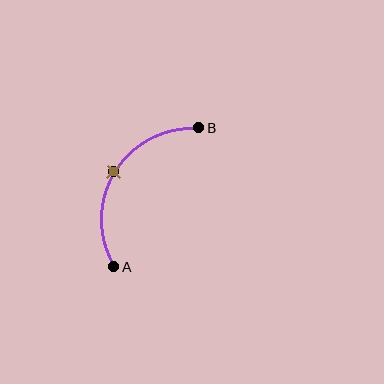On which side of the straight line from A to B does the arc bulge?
The arc bulges to the left of the straight line connecting A and B.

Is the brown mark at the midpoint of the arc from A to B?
Yes. The brown mark lies on the arc at equal arc-length from both A and B — it is the arc midpoint.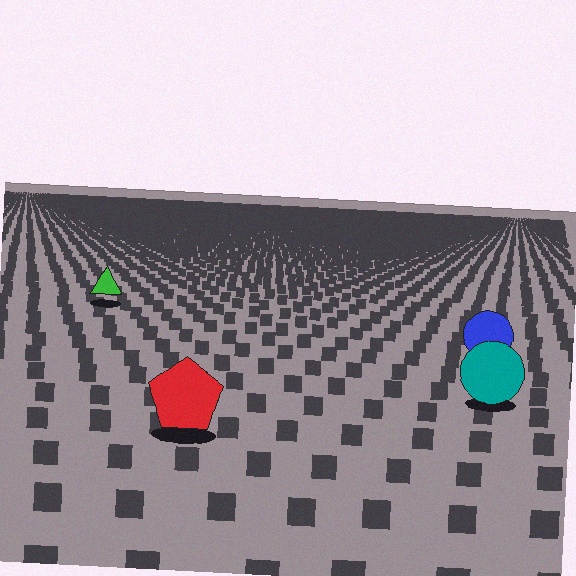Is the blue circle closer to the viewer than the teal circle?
No. The teal circle is closer — you can tell from the texture gradient: the ground texture is coarser near it.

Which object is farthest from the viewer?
The green triangle is farthest from the viewer. It appears smaller and the ground texture around it is denser.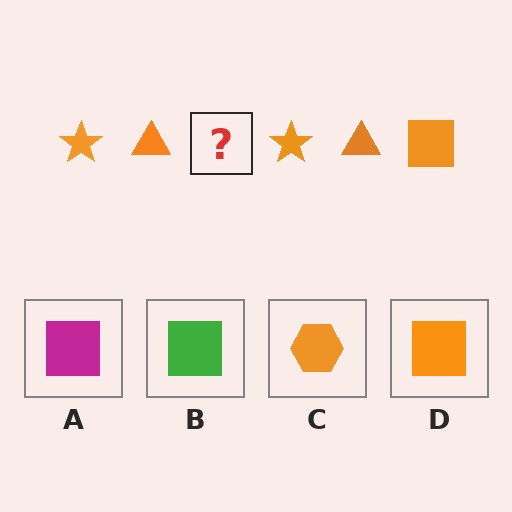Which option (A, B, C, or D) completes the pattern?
D.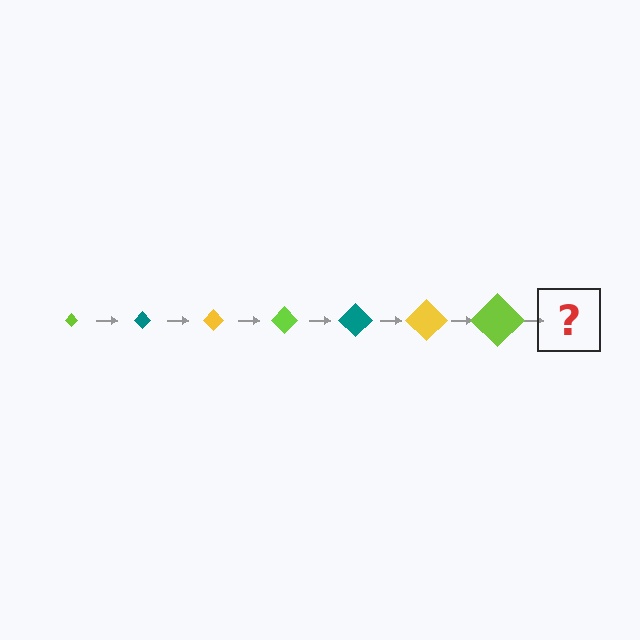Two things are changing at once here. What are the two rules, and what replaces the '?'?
The two rules are that the diamond grows larger each step and the color cycles through lime, teal, and yellow. The '?' should be a teal diamond, larger than the previous one.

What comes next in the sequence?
The next element should be a teal diamond, larger than the previous one.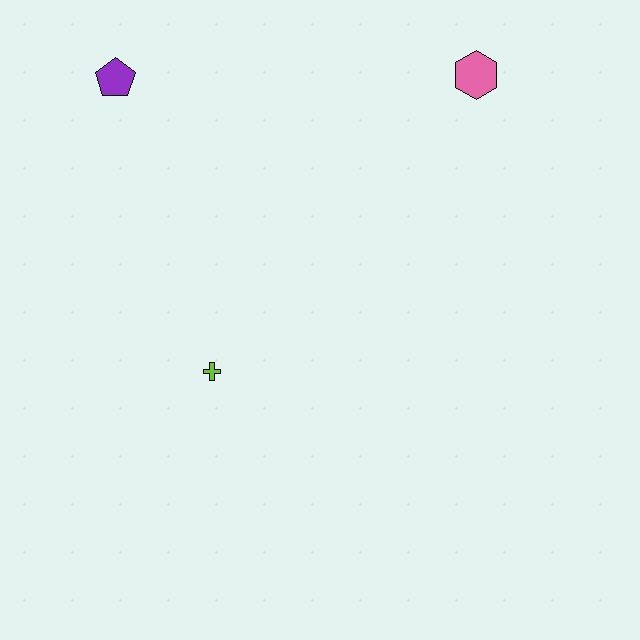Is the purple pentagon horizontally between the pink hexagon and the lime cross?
No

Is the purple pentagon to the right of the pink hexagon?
No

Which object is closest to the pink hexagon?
The purple pentagon is closest to the pink hexagon.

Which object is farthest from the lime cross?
The pink hexagon is farthest from the lime cross.